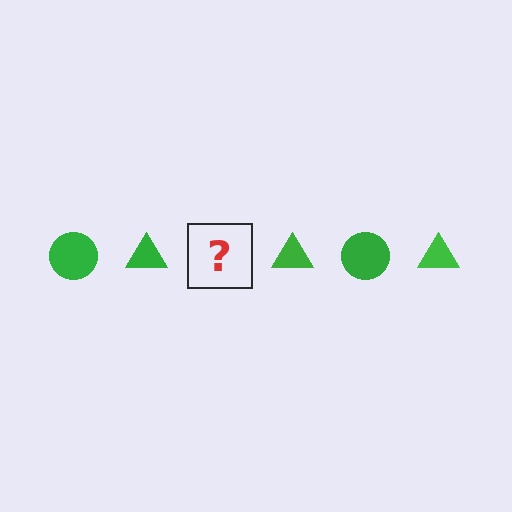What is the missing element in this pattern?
The missing element is a green circle.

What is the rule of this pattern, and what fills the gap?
The rule is that the pattern cycles through circle, triangle shapes in green. The gap should be filled with a green circle.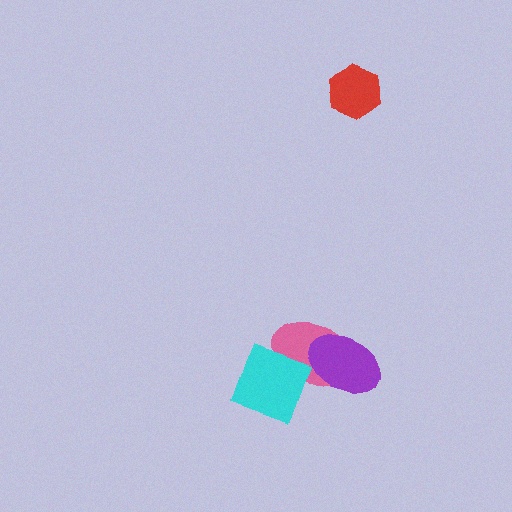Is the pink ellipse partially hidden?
Yes, it is partially covered by another shape.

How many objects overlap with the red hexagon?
0 objects overlap with the red hexagon.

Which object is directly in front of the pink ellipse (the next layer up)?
The purple ellipse is directly in front of the pink ellipse.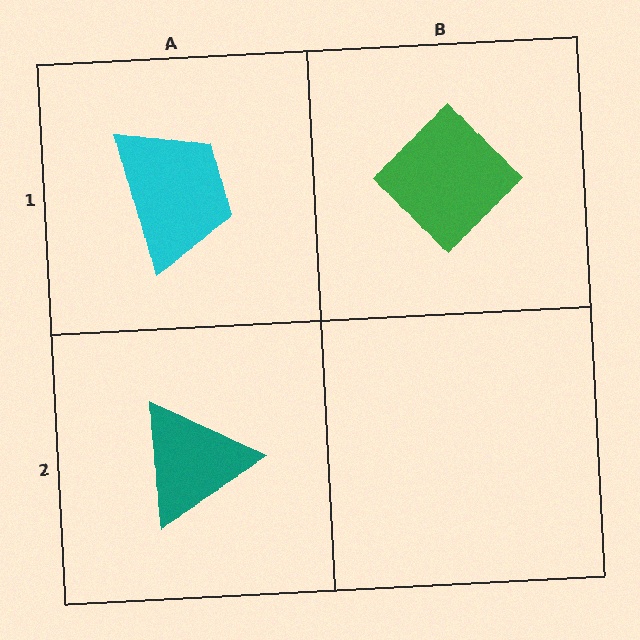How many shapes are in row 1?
2 shapes.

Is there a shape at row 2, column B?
No, that cell is empty.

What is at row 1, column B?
A green diamond.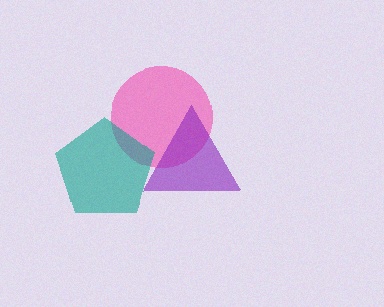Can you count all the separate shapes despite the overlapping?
Yes, there are 3 separate shapes.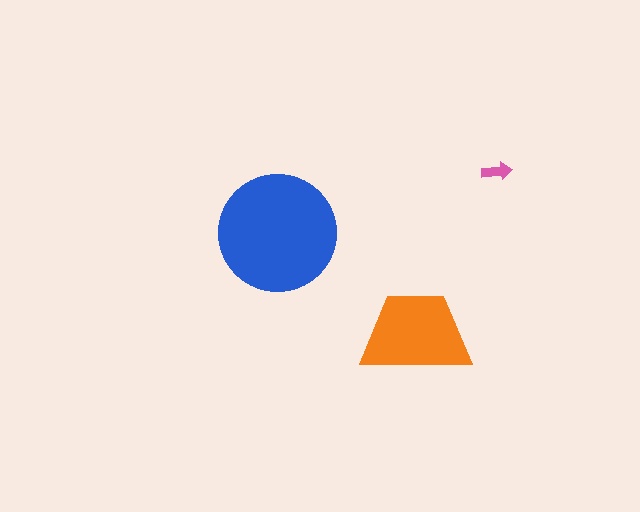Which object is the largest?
The blue circle.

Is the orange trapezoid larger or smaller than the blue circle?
Smaller.